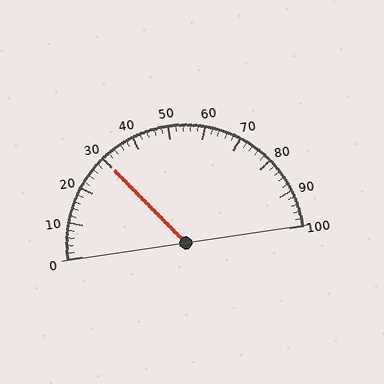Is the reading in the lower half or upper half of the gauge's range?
The reading is in the lower half of the range (0 to 100).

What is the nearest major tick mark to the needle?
The nearest major tick mark is 30.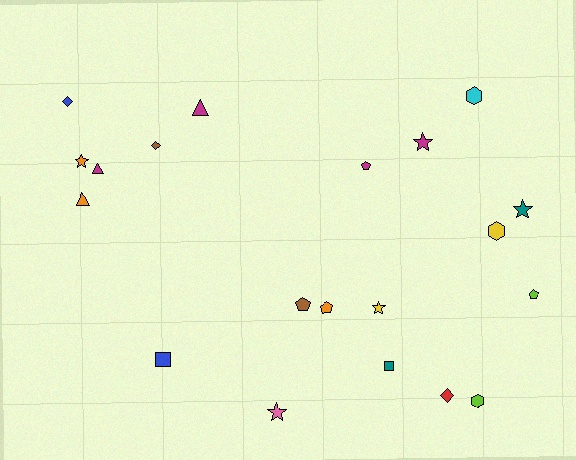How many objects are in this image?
There are 20 objects.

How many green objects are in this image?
There are no green objects.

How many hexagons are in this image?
There are 3 hexagons.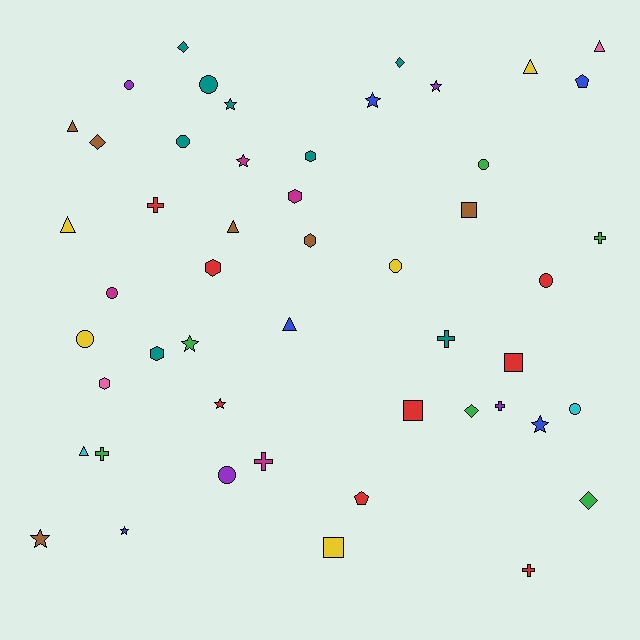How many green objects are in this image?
There are 6 green objects.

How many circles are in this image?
There are 10 circles.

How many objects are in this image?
There are 50 objects.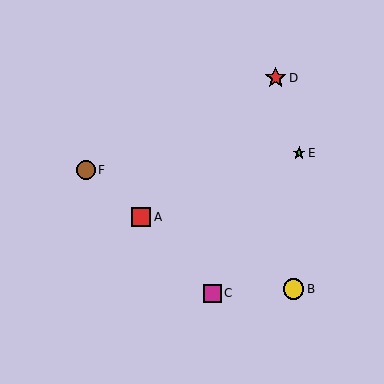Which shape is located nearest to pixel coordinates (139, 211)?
The red square (labeled A) at (141, 217) is nearest to that location.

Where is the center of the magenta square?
The center of the magenta square is at (212, 293).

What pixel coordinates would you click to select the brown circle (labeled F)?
Click at (86, 170) to select the brown circle F.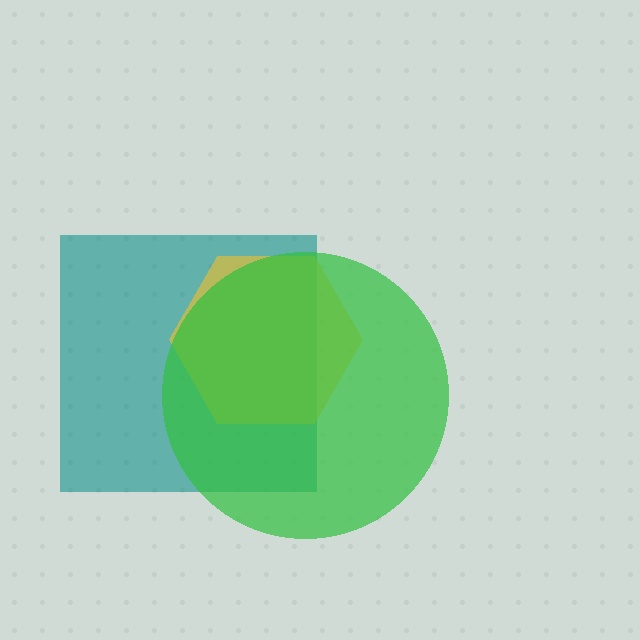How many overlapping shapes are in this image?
There are 3 overlapping shapes in the image.